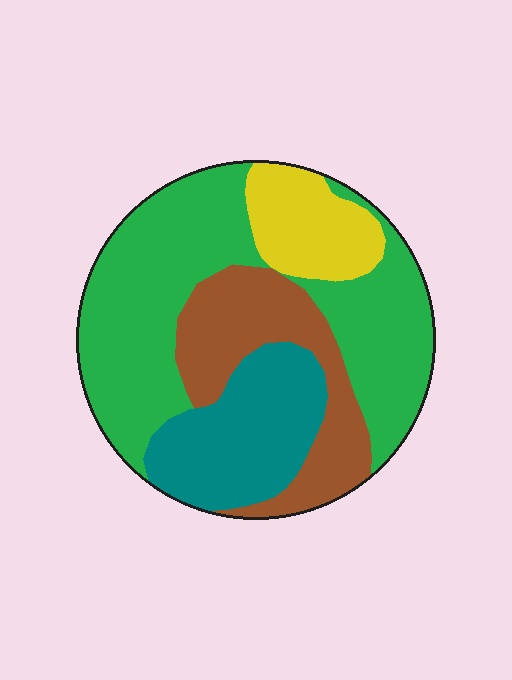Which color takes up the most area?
Green, at roughly 45%.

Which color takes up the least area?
Yellow, at roughly 10%.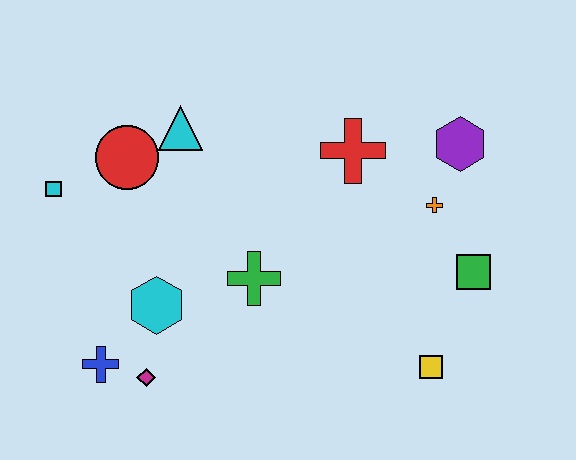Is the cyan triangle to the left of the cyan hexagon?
No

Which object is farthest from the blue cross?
The purple hexagon is farthest from the blue cross.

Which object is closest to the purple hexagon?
The orange cross is closest to the purple hexagon.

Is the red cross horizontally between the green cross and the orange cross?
Yes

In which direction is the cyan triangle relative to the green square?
The cyan triangle is to the left of the green square.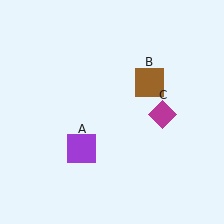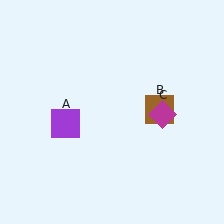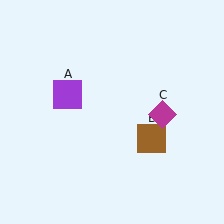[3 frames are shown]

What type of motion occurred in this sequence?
The purple square (object A), brown square (object B) rotated clockwise around the center of the scene.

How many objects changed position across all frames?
2 objects changed position: purple square (object A), brown square (object B).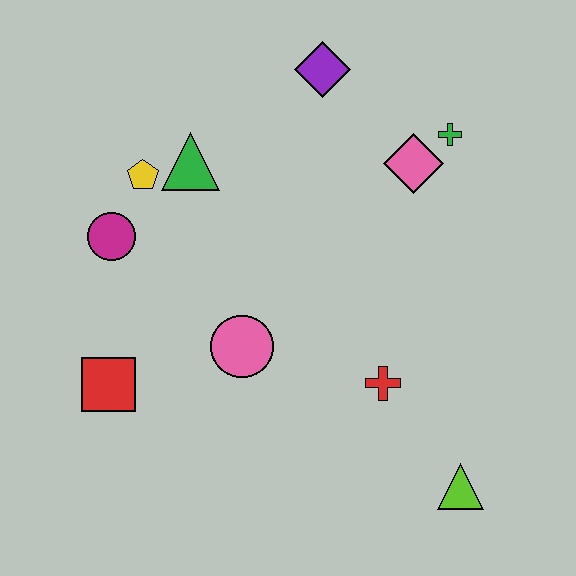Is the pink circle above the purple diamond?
No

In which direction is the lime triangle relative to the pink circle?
The lime triangle is to the right of the pink circle.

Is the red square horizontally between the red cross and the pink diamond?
No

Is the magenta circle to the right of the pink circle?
No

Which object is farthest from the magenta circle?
The lime triangle is farthest from the magenta circle.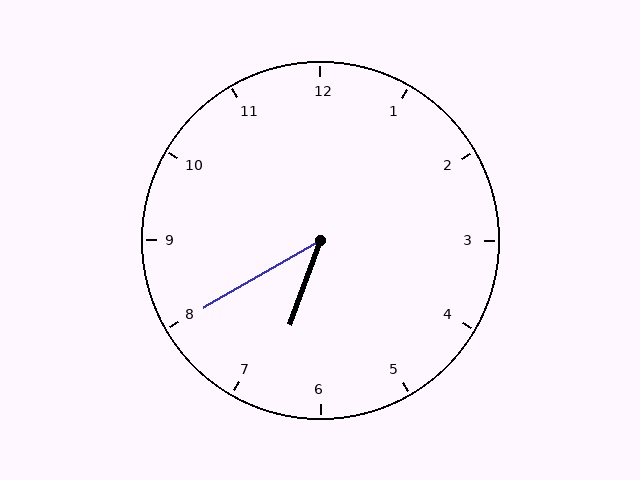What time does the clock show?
6:40.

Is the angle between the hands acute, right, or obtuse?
It is acute.